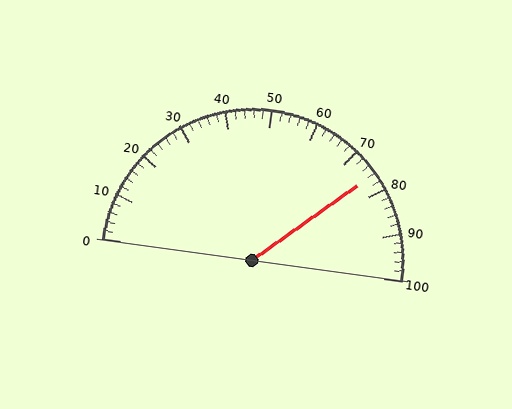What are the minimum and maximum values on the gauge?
The gauge ranges from 0 to 100.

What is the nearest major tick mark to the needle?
The nearest major tick mark is 80.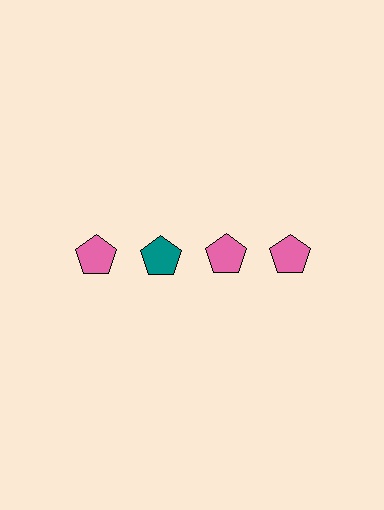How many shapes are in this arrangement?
There are 4 shapes arranged in a grid pattern.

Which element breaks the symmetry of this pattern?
The teal pentagon in the top row, second from left column breaks the symmetry. All other shapes are pink pentagons.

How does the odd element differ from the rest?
It has a different color: teal instead of pink.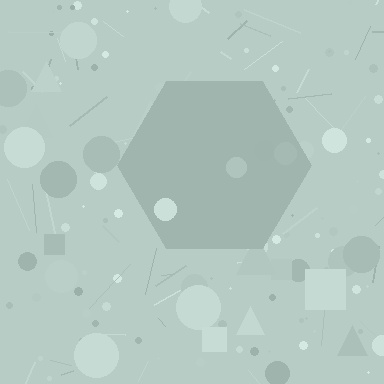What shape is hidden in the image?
A hexagon is hidden in the image.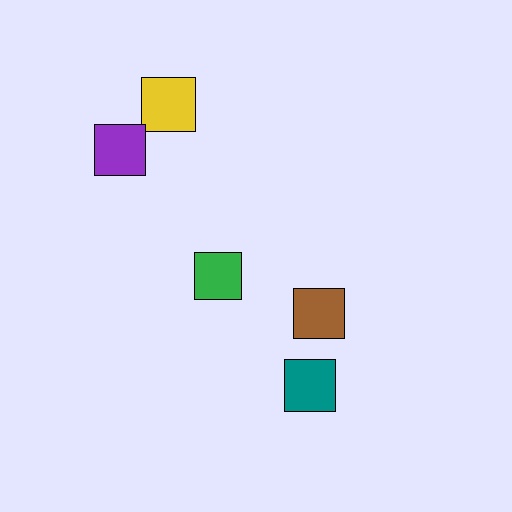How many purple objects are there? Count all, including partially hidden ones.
There is 1 purple object.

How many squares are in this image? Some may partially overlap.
There are 5 squares.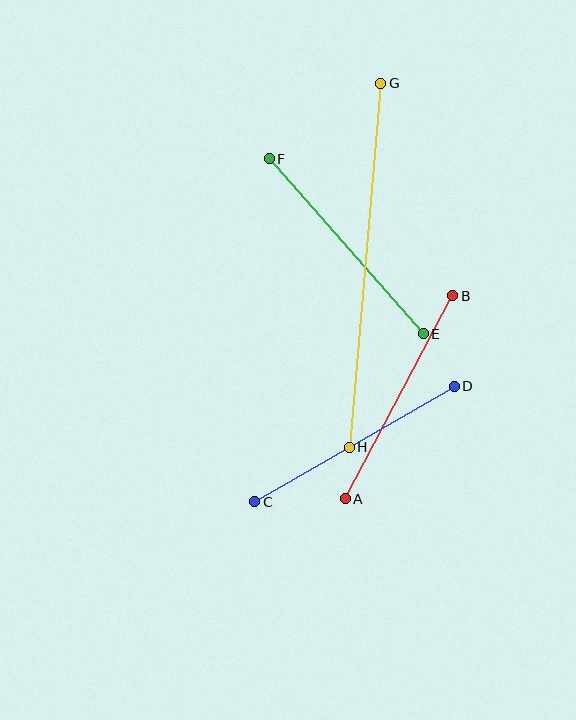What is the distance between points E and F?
The distance is approximately 233 pixels.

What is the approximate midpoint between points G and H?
The midpoint is at approximately (365, 265) pixels.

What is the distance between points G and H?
The distance is approximately 365 pixels.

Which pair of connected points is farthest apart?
Points G and H are farthest apart.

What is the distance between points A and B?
The distance is approximately 230 pixels.